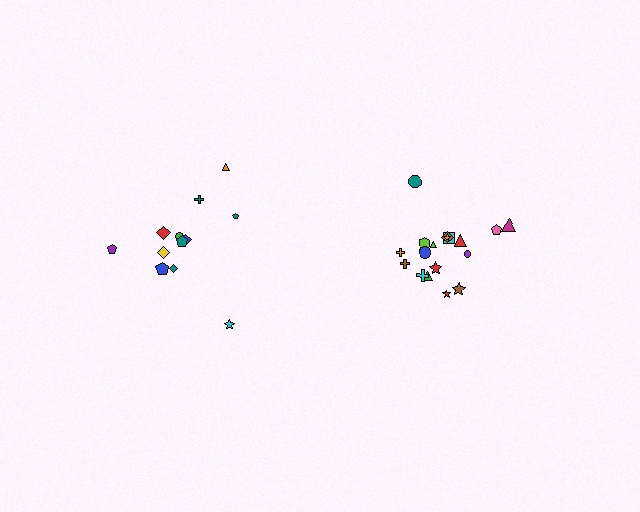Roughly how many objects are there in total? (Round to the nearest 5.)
Roughly 30 objects in total.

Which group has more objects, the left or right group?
The right group.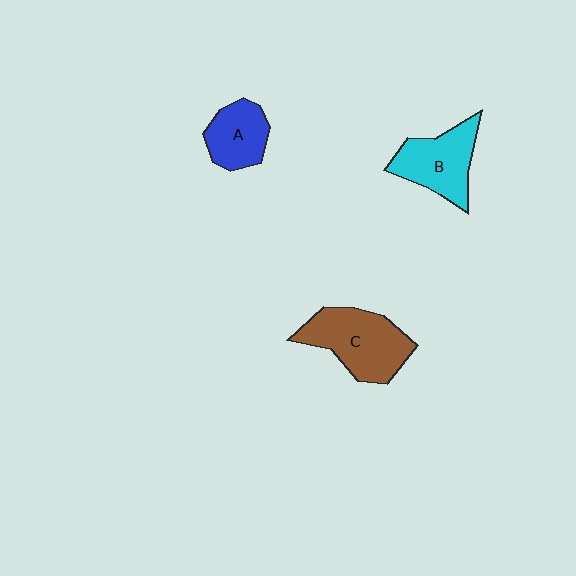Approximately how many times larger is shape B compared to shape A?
Approximately 1.3 times.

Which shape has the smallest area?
Shape A (blue).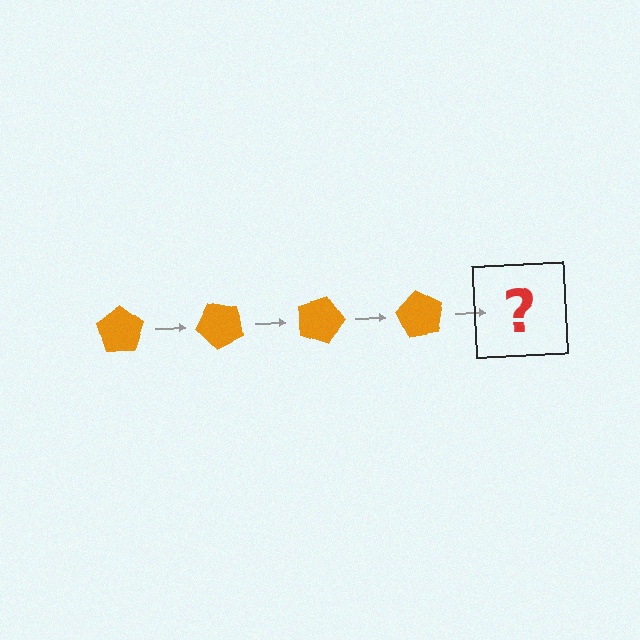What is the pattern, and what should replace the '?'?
The pattern is that the pentagon rotates 45 degrees each step. The '?' should be an orange pentagon rotated 180 degrees.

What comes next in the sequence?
The next element should be an orange pentagon rotated 180 degrees.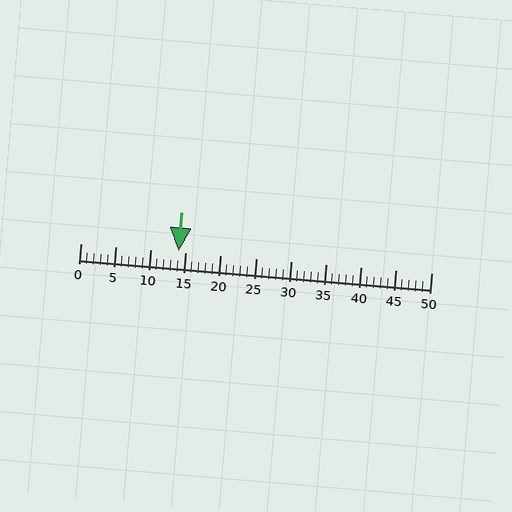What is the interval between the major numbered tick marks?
The major tick marks are spaced 5 units apart.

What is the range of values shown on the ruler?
The ruler shows values from 0 to 50.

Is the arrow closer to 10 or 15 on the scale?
The arrow is closer to 15.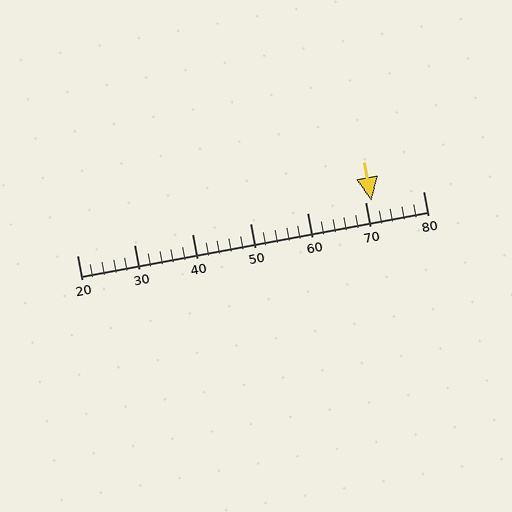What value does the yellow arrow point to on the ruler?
The yellow arrow points to approximately 71.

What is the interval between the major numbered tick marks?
The major tick marks are spaced 10 units apart.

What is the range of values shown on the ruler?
The ruler shows values from 20 to 80.